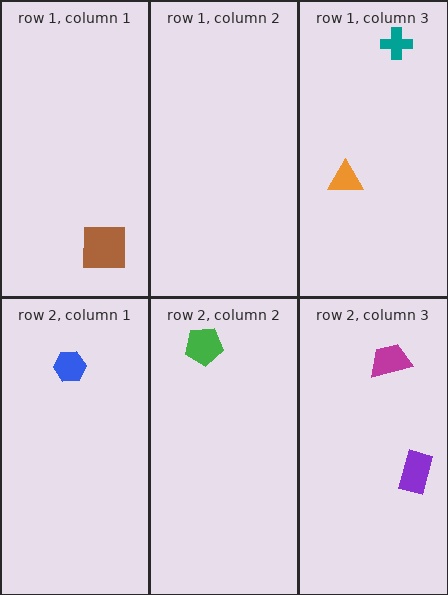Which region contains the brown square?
The row 1, column 1 region.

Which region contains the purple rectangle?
The row 2, column 3 region.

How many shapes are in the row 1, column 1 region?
1.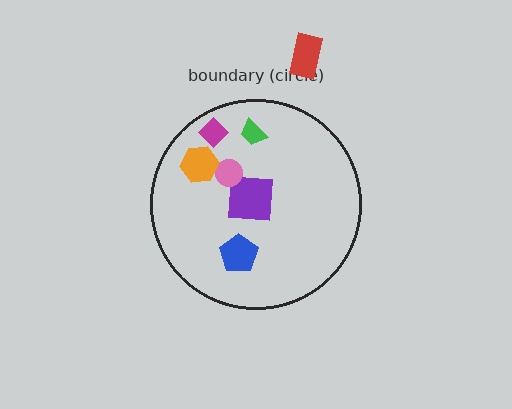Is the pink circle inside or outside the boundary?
Inside.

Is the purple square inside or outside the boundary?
Inside.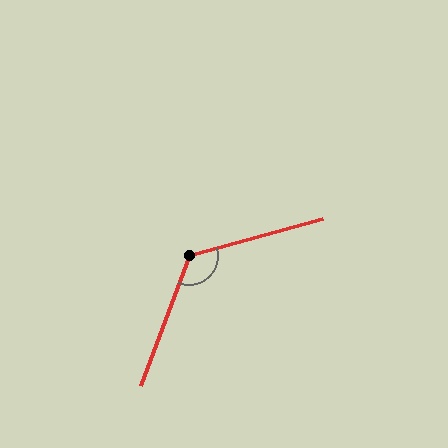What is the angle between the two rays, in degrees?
Approximately 126 degrees.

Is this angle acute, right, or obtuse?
It is obtuse.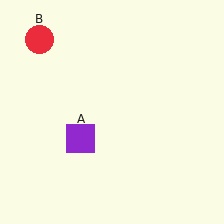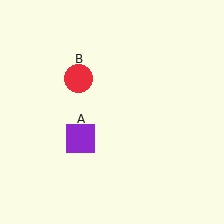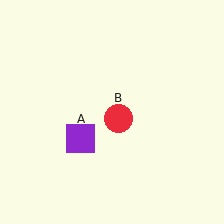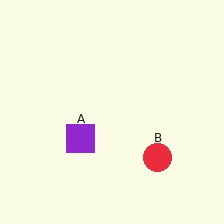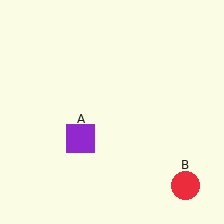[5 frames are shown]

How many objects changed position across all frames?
1 object changed position: red circle (object B).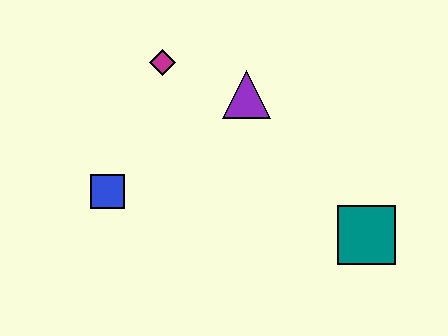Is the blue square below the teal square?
No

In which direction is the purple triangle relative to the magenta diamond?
The purple triangle is to the right of the magenta diamond.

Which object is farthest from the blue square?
The teal square is farthest from the blue square.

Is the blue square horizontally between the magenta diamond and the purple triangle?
No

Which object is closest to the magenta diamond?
The purple triangle is closest to the magenta diamond.